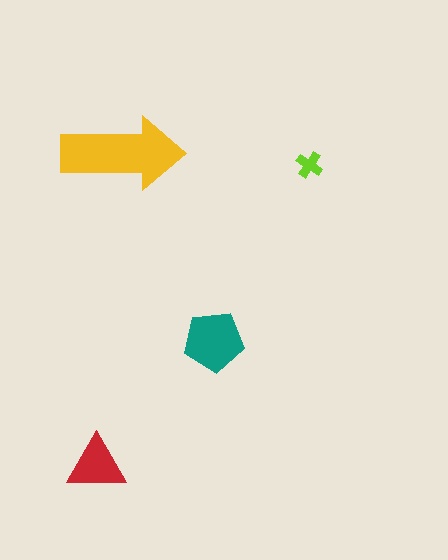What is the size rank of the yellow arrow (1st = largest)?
1st.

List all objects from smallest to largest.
The lime cross, the red triangle, the teal pentagon, the yellow arrow.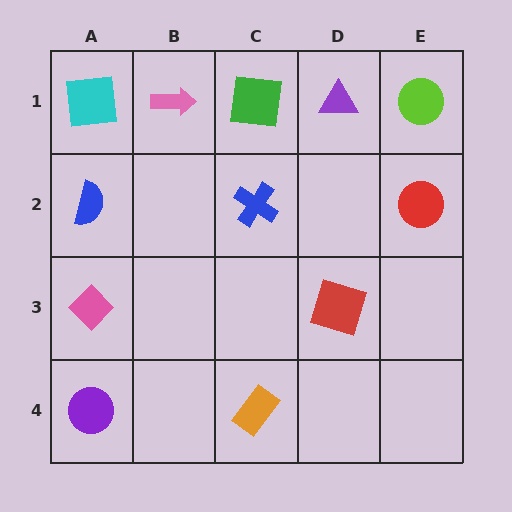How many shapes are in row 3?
2 shapes.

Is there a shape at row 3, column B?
No, that cell is empty.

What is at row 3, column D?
A red square.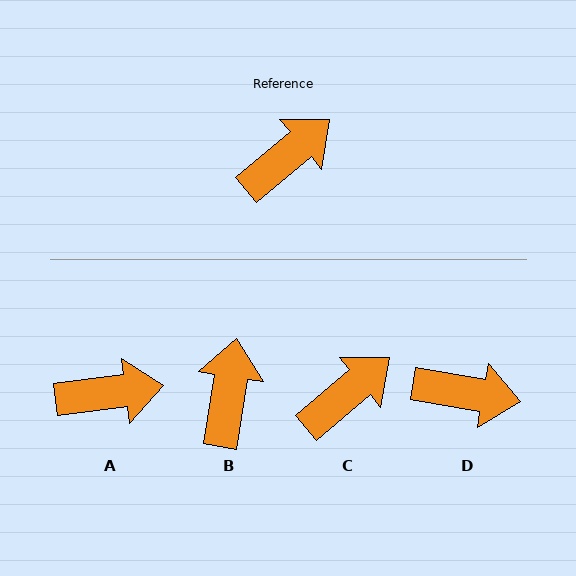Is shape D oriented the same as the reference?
No, it is off by about 49 degrees.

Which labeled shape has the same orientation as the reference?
C.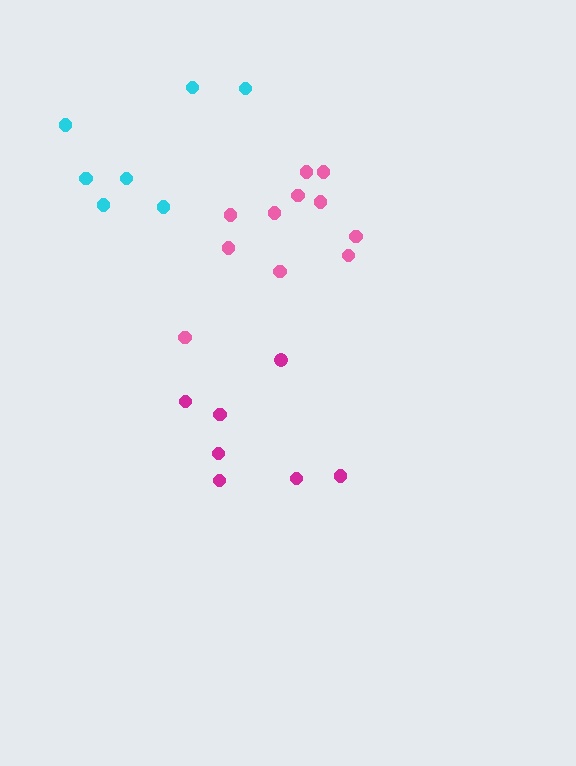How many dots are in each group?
Group 1: 11 dots, Group 2: 7 dots, Group 3: 7 dots (25 total).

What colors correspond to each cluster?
The clusters are colored: pink, magenta, cyan.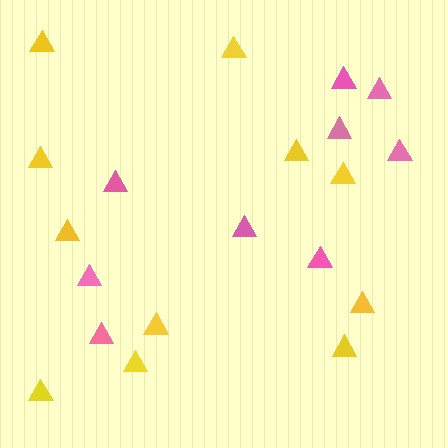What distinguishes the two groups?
There are 2 groups: one group of yellow triangles (11) and one group of pink triangles (9).